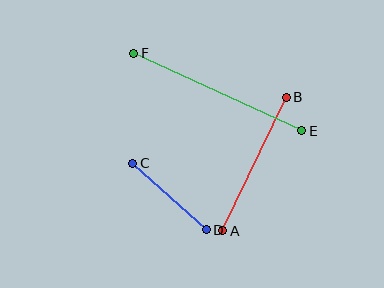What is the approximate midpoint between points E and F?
The midpoint is at approximately (218, 92) pixels.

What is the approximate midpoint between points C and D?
The midpoint is at approximately (169, 197) pixels.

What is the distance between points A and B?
The distance is approximately 148 pixels.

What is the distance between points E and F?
The distance is approximately 185 pixels.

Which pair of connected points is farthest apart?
Points E and F are farthest apart.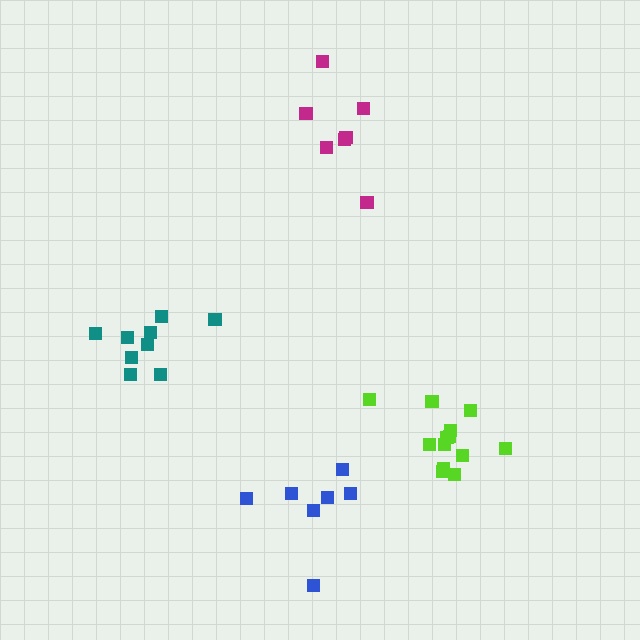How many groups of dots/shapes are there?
There are 4 groups.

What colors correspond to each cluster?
The clusters are colored: lime, magenta, blue, teal.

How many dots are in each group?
Group 1: 13 dots, Group 2: 7 dots, Group 3: 7 dots, Group 4: 9 dots (36 total).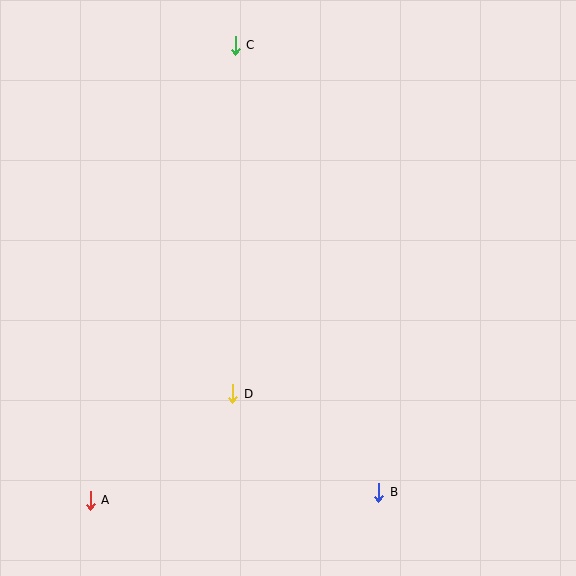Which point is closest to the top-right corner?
Point C is closest to the top-right corner.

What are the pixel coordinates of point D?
Point D is at (233, 394).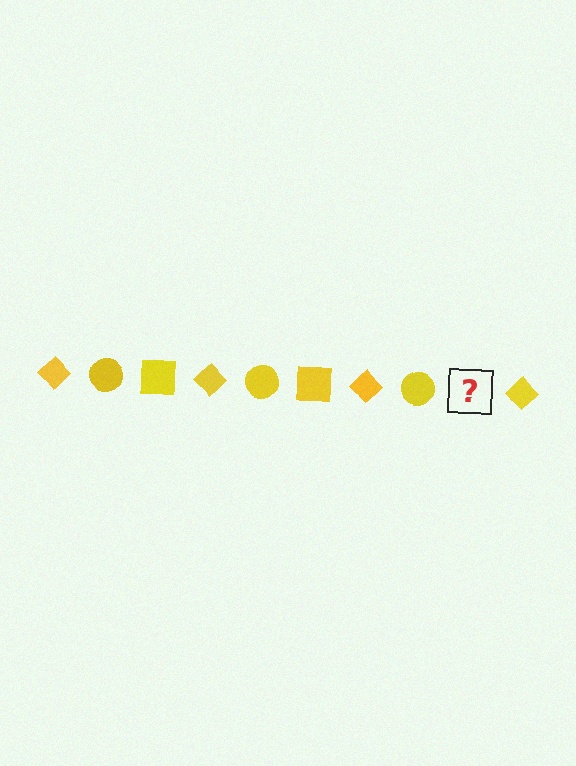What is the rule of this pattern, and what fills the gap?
The rule is that the pattern cycles through diamond, circle, square shapes in yellow. The gap should be filled with a yellow square.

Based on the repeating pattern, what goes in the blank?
The blank should be a yellow square.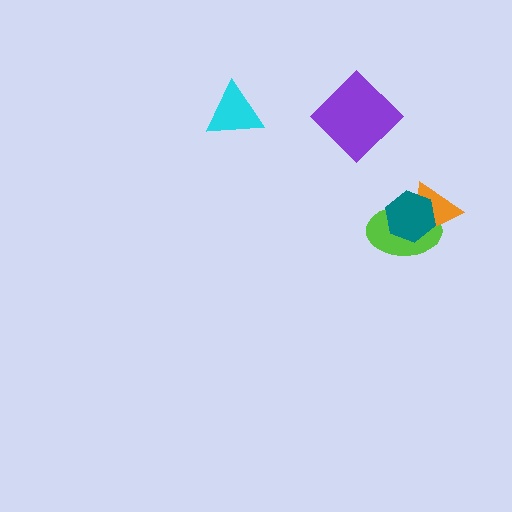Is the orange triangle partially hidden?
Yes, it is partially covered by another shape.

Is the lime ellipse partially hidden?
Yes, it is partially covered by another shape.